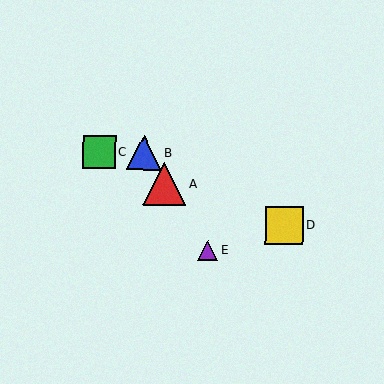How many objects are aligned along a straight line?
3 objects (A, B, E) are aligned along a straight line.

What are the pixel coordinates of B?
Object B is at (144, 153).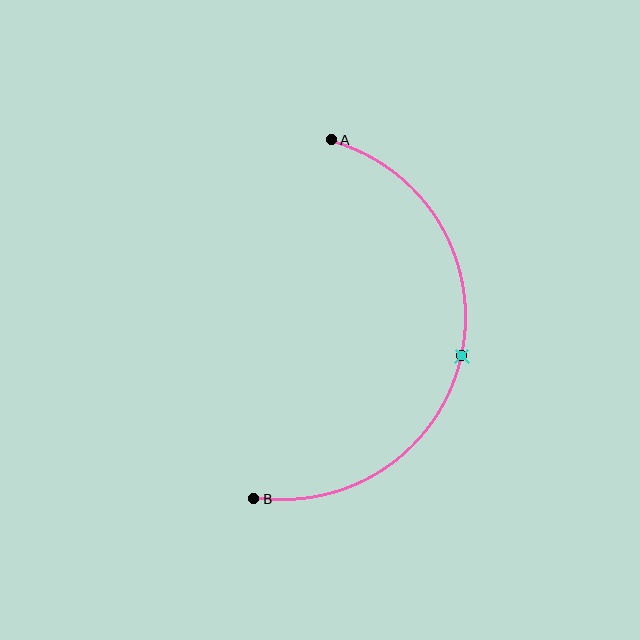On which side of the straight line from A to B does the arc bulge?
The arc bulges to the right of the straight line connecting A and B.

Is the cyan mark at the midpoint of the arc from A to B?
Yes. The cyan mark lies on the arc at equal arc-length from both A and B — it is the arc midpoint.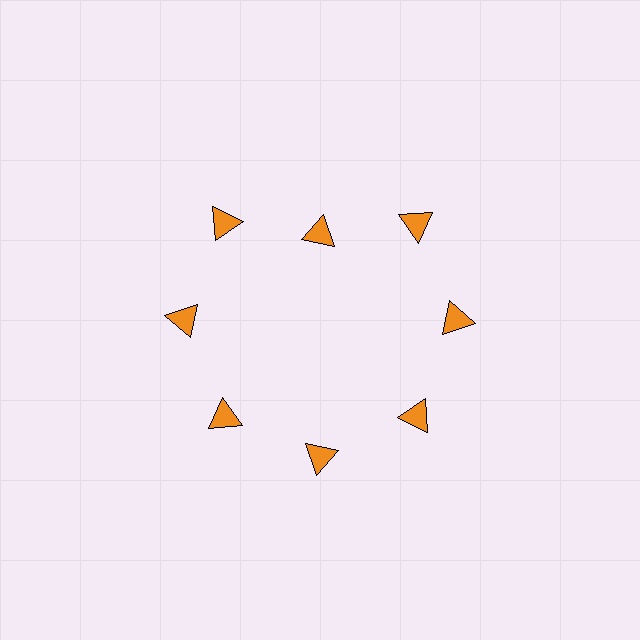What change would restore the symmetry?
The symmetry would be restored by moving it outward, back onto the ring so that all 8 triangles sit at equal angles and equal distance from the center.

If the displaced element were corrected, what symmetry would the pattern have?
It would have 8-fold rotational symmetry — the pattern would map onto itself every 45 degrees.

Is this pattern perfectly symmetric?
No. The 8 orange triangles are arranged in a ring, but one element near the 12 o'clock position is pulled inward toward the center, breaking the 8-fold rotational symmetry.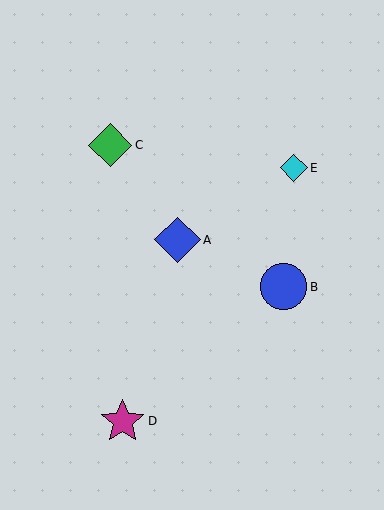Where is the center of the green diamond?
The center of the green diamond is at (110, 145).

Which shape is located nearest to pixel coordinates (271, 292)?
The blue circle (labeled B) at (284, 287) is nearest to that location.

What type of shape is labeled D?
Shape D is a magenta star.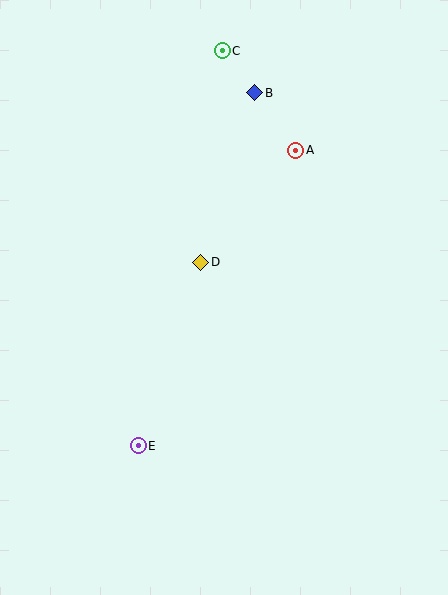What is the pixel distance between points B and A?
The distance between B and A is 70 pixels.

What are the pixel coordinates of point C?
Point C is at (222, 51).